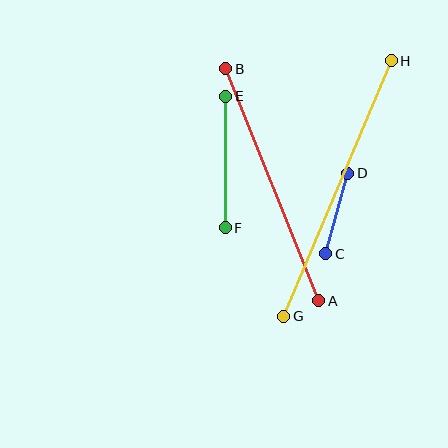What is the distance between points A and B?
The distance is approximately 250 pixels.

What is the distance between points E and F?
The distance is approximately 131 pixels.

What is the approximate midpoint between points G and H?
The midpoint is at approximately (337, 188) pixels.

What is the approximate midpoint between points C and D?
The midpoint is at approximately (337, 214) pixels.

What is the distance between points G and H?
The distance is approximately 277 pixels.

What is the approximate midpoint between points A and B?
The midpoint is at approximately (272, 185) pixels.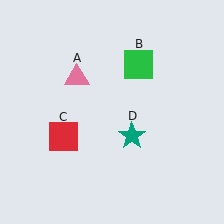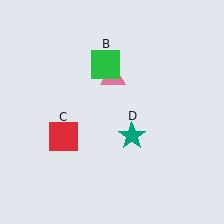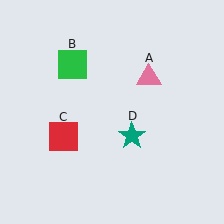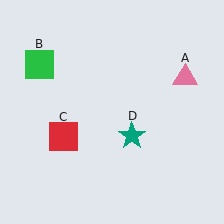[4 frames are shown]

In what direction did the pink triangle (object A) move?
The pink triangle (object A) moved right.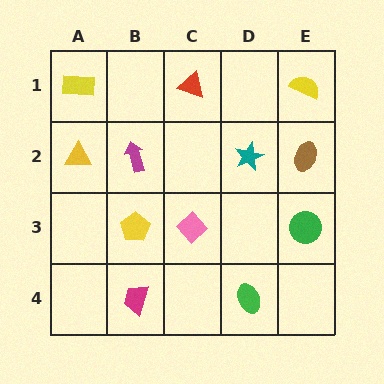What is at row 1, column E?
A yellow semicircle.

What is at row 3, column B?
A yellow pentagon.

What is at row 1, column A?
A yellow rectangle.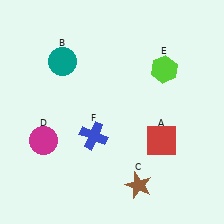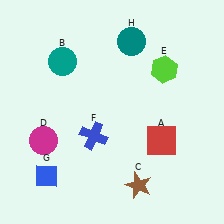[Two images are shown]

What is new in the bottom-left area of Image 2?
A blue diamond (G) was added in the bottom-left area of Image 2.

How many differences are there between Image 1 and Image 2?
There are 2 differences between the two images.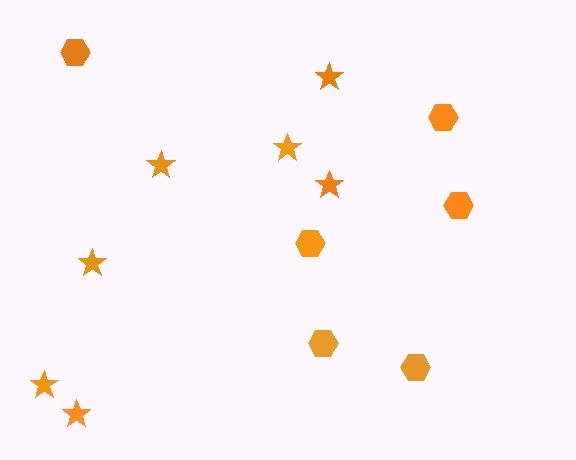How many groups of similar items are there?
There are 2 groups: one group of hexagons (6) and one group of stars (7).